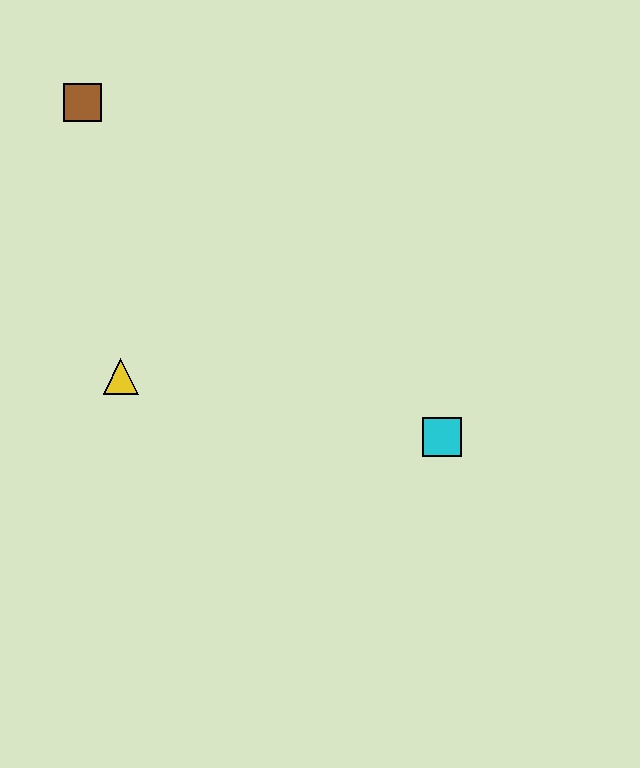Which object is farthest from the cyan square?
The brown square is farthest from the cyan square.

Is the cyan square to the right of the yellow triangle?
Yes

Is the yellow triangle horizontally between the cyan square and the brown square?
Yes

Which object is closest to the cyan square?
The yellow triangle is closest to the cyan square.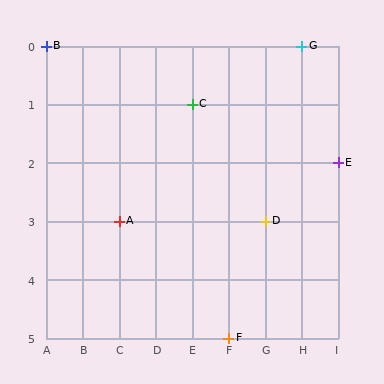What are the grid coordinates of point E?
Point E is at grid coordinates (I, 2).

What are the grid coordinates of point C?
Point C is at grid coordinates (E, 1).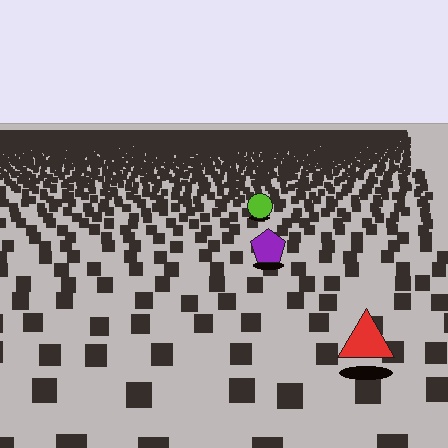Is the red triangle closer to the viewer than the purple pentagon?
Yes. The red triangle is closer — you can tell from the texture gradient: the ground texture is coarser near it.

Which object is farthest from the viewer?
The lime circle is farthest from the viewer. It appears smaller and the ground texture around it is denser.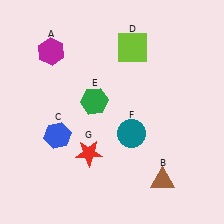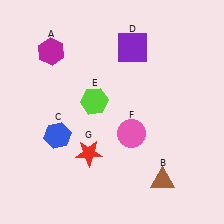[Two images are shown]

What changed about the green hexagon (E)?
In Image 1, E is green. In Image 2, it changed to lime.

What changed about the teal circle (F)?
In Image 1, F is teal. In Image 2, it changed to pink.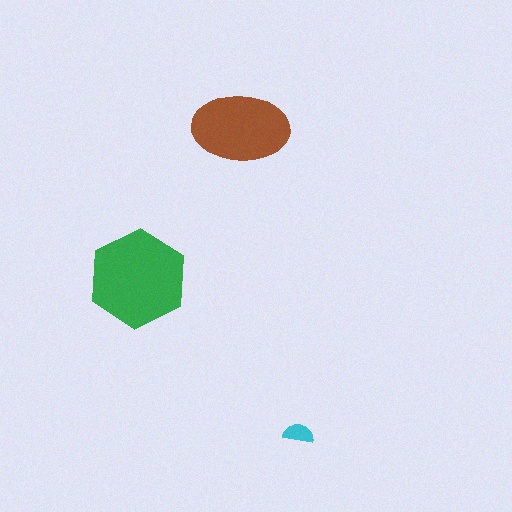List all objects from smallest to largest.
The cyan semicircle, the brown ellipse, the green hexagon.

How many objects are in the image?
There are 3 objects in the image.